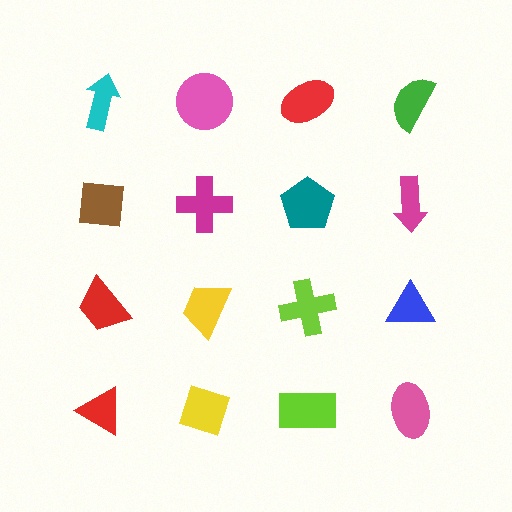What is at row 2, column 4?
A magenta arrow.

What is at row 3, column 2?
A yellow trapezoid.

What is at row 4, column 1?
A red triangle.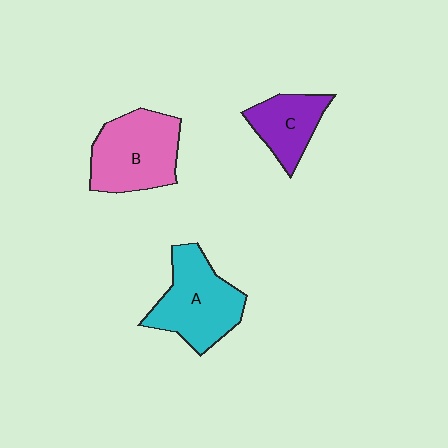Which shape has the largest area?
Shape A (cyan).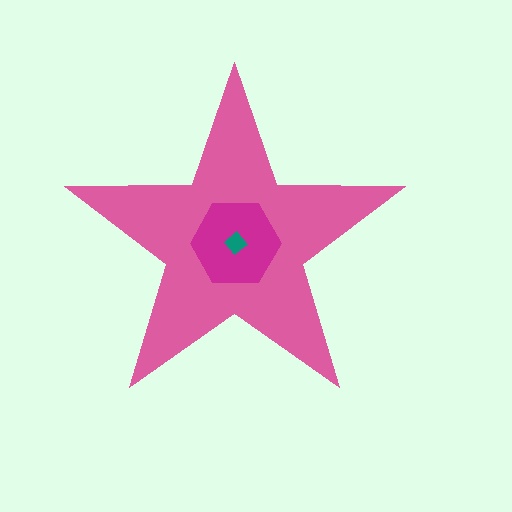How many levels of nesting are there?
3.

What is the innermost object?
The teal diamond.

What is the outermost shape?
The pink star.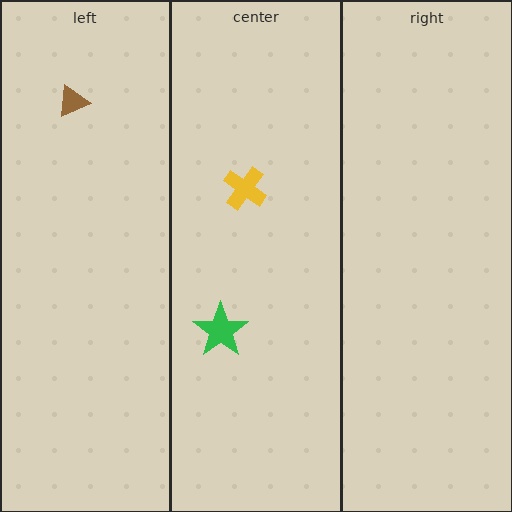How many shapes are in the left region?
1.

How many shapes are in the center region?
2.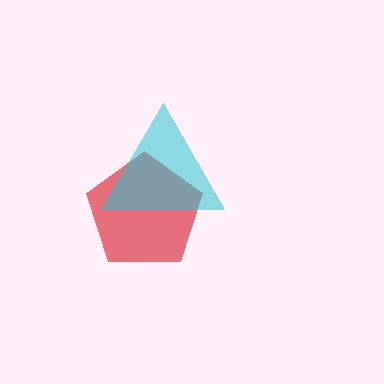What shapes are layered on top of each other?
The layered shapes are: a red pentagon, a cyan triangle.